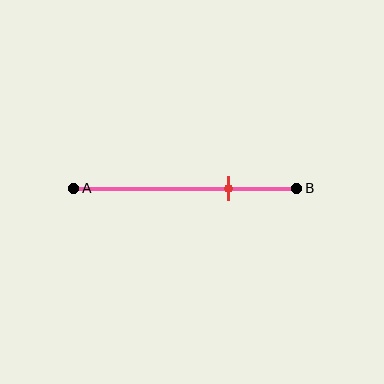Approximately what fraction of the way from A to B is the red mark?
The red mark is approximately 70% of the way from A to B.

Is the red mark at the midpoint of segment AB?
No, the mark is at about 70% from A, not at the 50% midpoint.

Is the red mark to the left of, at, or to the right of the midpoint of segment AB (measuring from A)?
The red mark is to the right of the midpoint of segment AB.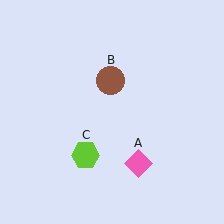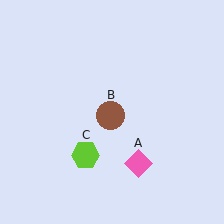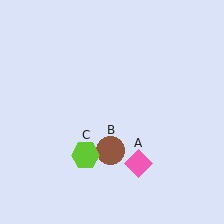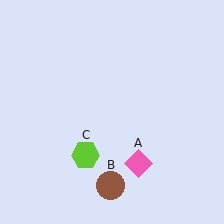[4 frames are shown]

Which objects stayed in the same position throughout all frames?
Pink diamond (object A) and lime hexagon (object C) remained stationary.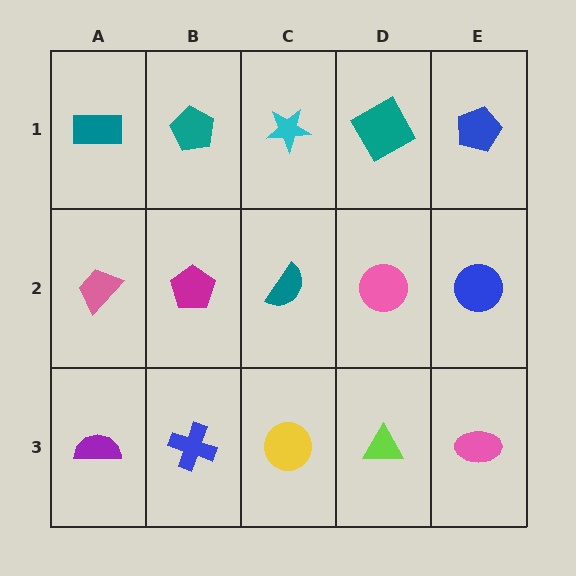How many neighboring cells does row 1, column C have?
3.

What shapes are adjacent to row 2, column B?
A teal pentagon (row 1, column B), a blue cross (row 3, column B), a pink trapezoid (row 2, column A), a teal semicircle (row 2, column C).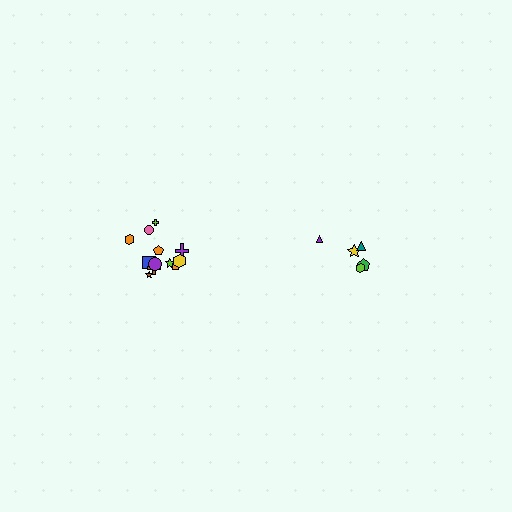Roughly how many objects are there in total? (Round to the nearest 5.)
Roughly 15 objects in total.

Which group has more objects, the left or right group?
The left group.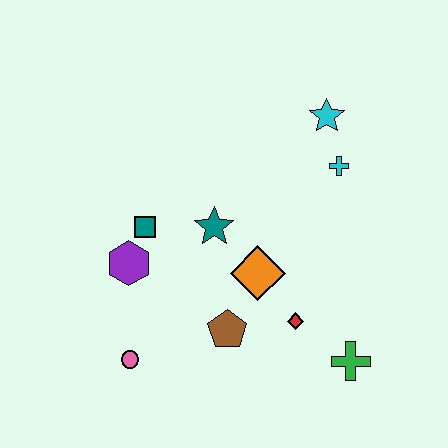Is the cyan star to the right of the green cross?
No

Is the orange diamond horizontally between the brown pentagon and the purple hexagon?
No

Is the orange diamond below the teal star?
Yes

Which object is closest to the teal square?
The purple hexagon is closest to the teal square.